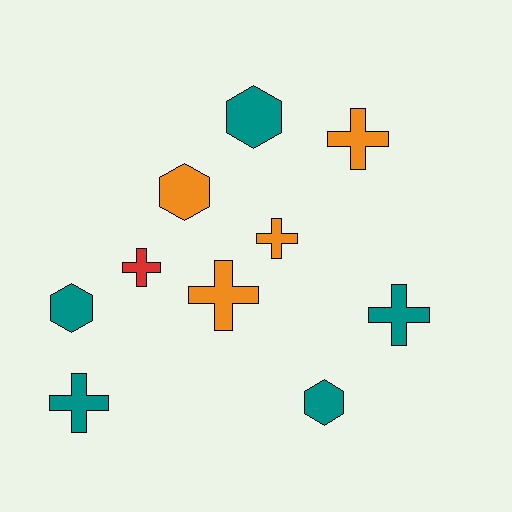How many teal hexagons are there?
There are 3 teal hexagons.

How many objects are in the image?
There are 10 objects.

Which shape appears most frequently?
Cross, with 6 objects.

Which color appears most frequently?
Teal, with 5 objects.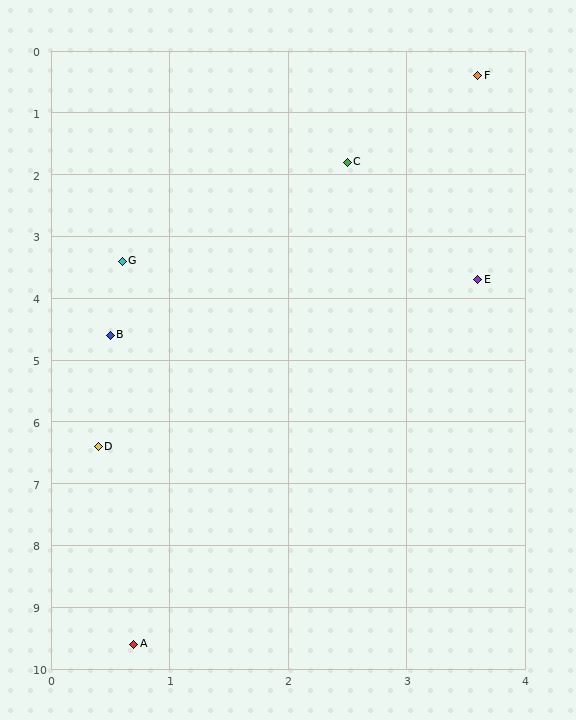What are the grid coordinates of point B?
Point B is at approximately (0.5, 4.6).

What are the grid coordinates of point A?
Point A is at approximately (0.7, 9.6).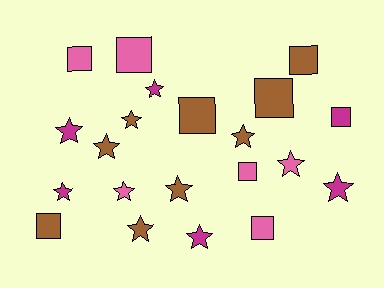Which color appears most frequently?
Brown, with 9 objects.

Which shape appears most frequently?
Star, with 12 objects.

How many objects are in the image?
There are 21 objects.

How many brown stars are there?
There are 5 brown stars.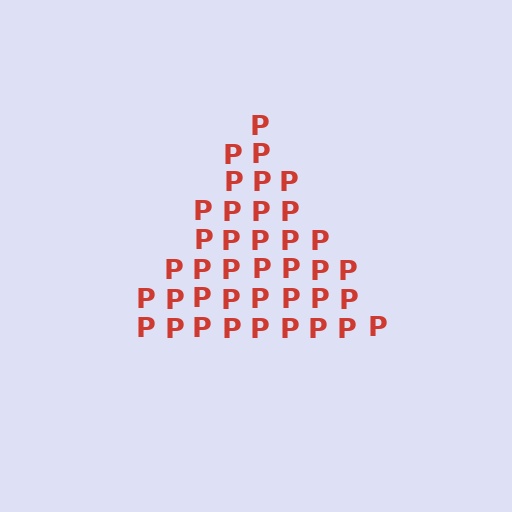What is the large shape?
The large shape is a triangle.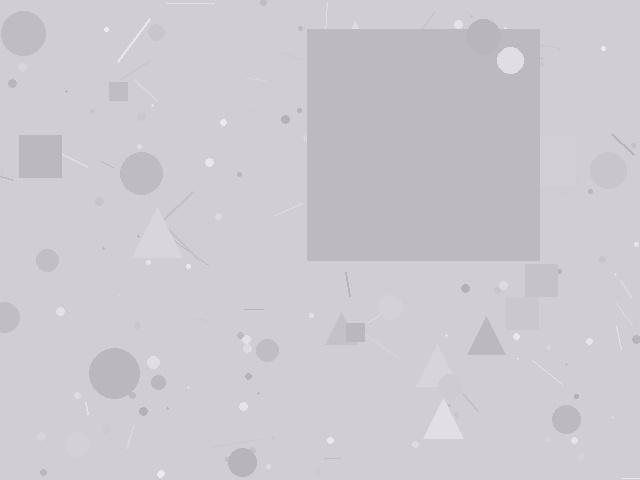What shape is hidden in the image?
A square is hidden in the image.